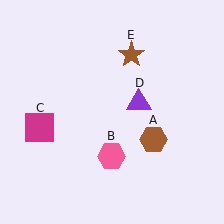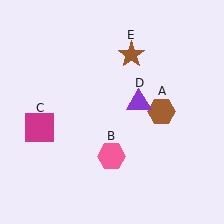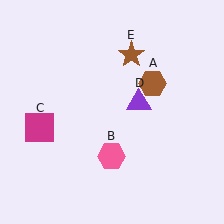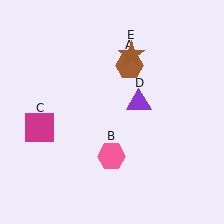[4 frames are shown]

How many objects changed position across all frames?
1 object changed position: brown hexagon (object A).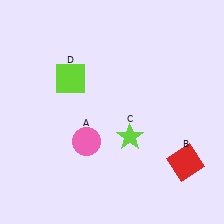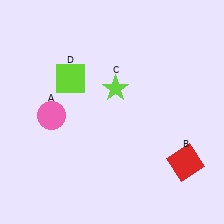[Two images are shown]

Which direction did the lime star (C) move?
The lime star (C) moved up.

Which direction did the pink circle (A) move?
The pink circle (A) moved left.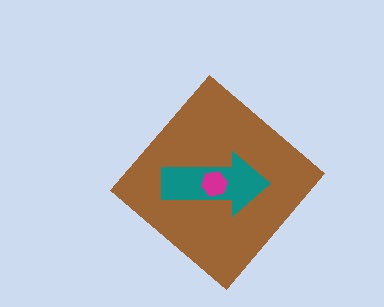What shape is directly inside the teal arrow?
The magenta hexagon.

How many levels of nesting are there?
3.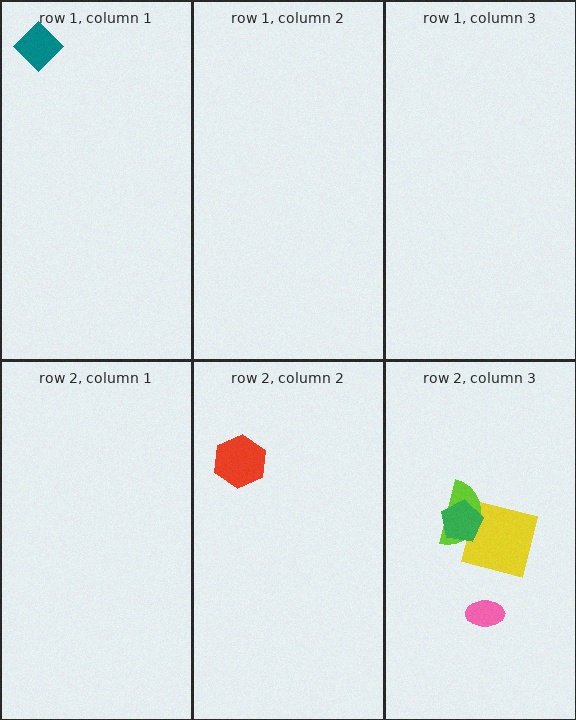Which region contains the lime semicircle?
The row 2, column 3 region.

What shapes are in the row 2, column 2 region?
The red hexagon.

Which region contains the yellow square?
The row 2, column 3 region.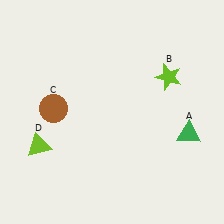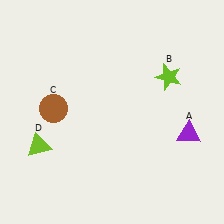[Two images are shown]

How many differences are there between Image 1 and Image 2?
There is 1 difference between the two images.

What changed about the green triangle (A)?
In Image 1, A is green. In Image 2, it changed to purple.